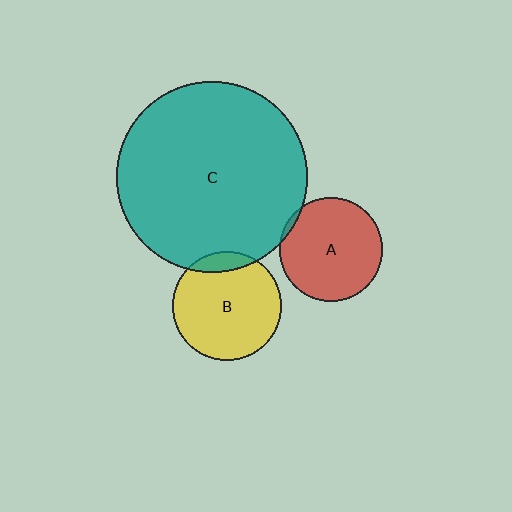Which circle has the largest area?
Circle C (teal).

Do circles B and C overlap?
Yes.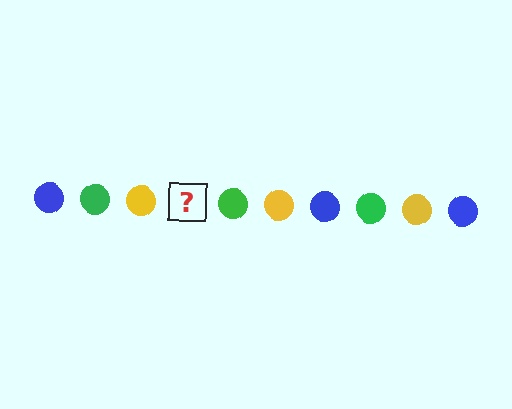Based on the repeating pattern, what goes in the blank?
The blank should be a blue circle.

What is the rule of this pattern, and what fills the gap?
The rule is that the pattern cycles through blue, green, yellow circles. The gap should be filled with a blue circle.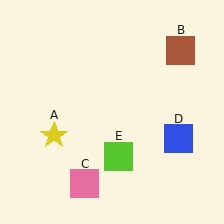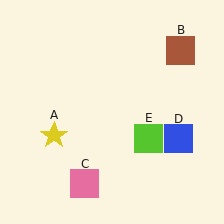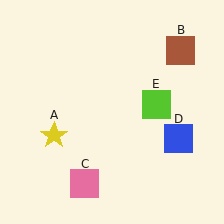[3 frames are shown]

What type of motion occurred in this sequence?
The lime square (object E) rotated counterclockwise around the center of the scene.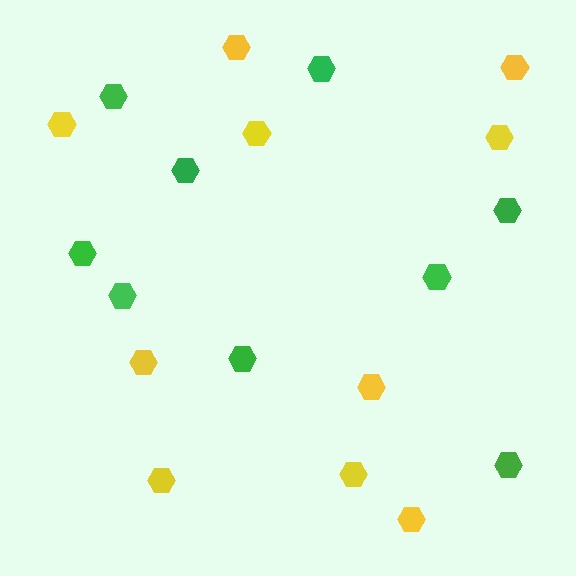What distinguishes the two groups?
There are 2 groups: one group of yellow hexagons (10) and one group of green hexagons (9).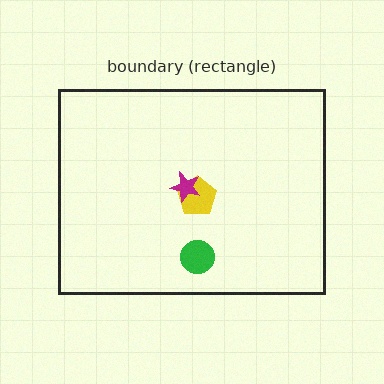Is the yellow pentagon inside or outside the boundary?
Inside.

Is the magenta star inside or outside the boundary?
Inside.